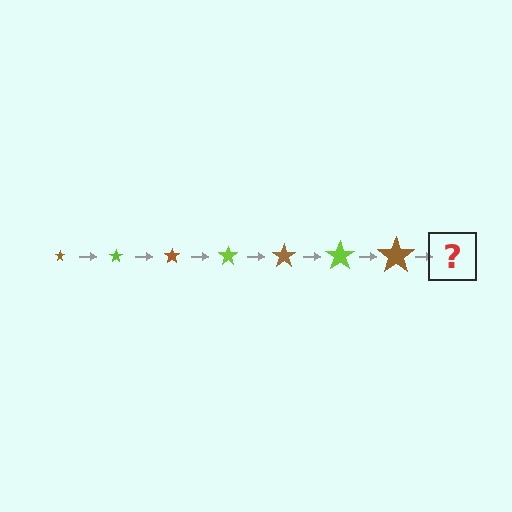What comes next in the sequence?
The next element should be a lime star, larger than the previous one.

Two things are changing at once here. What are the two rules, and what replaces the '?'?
The two rules are that the star grows larger each step and the color cycles through brown and lime. The '?' should be a lime star, larger than the previous one.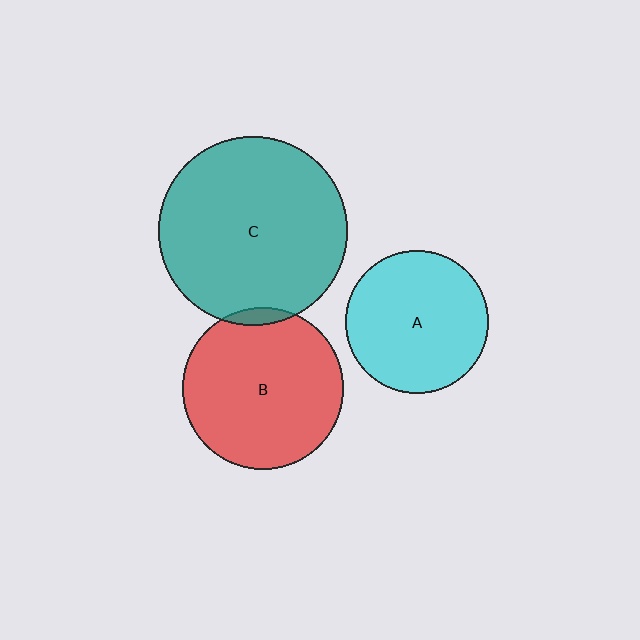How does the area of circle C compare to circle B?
Approximately 1.4 times.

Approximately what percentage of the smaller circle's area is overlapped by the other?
Approximately 5%.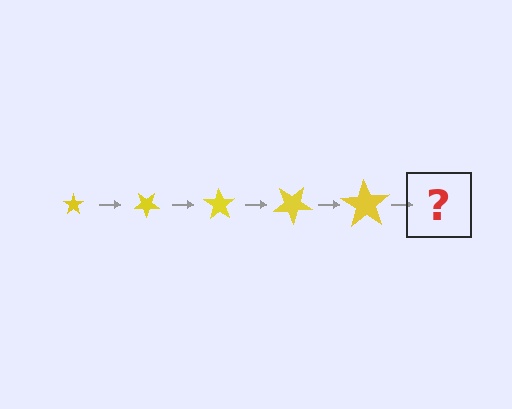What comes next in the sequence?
The next element should be a star, larger than the previous one and rotated 175 degrees from the start.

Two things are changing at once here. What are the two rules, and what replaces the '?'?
The two rules are that the star grows larger each step and it rotates 35 degrees each step. The '?' should be a star, larger than the previous one and rotated 175 degrees from the start.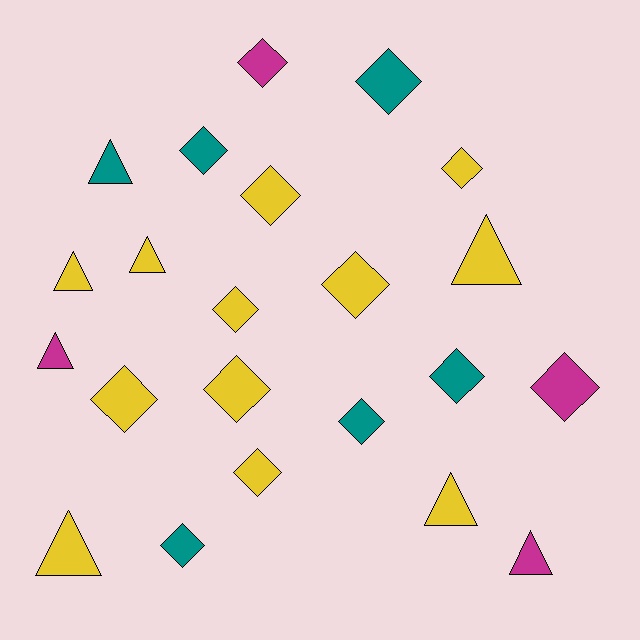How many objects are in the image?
There are 22 objects.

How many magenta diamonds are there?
There are 2 magenta diamonds.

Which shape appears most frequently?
Diamond, with 14 objects.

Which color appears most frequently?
Yellow, with 12 objects.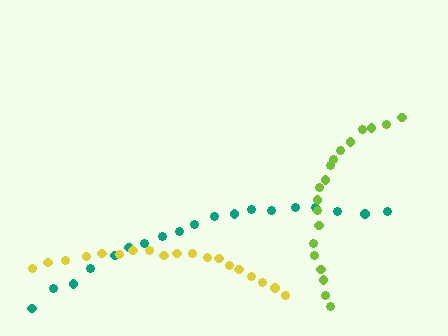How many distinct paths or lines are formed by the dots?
There are 3 distinct paths.